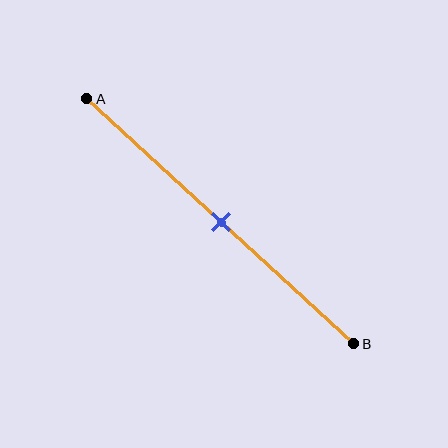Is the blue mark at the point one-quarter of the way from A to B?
No, the mark is at about 50% from A, not at the 25% one-quarter point.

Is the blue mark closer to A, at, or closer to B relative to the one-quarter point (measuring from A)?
The blue mark is closer to point B than the one-quarter point of segment AB.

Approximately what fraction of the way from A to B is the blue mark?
The blue mark is approximately 50% of the way from A to B.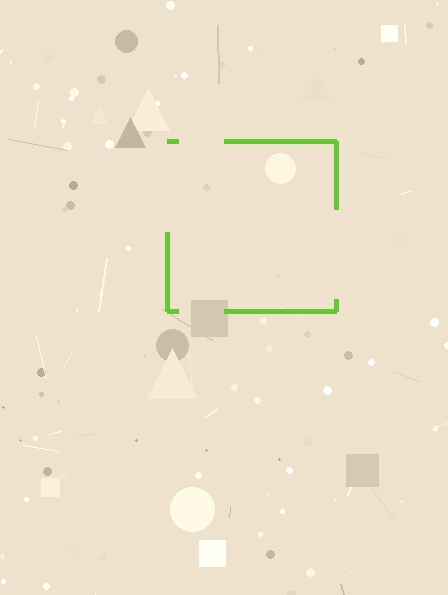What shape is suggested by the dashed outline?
The dashed outline suggests a square.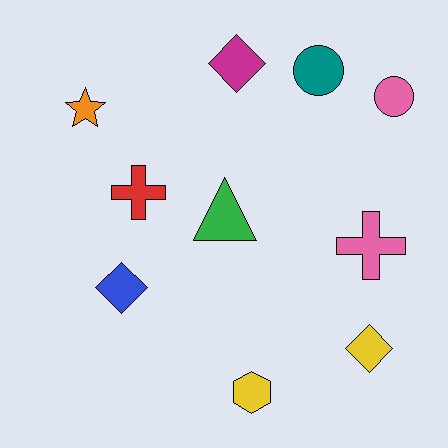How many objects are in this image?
There are 10 objects.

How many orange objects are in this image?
There is 1 orange object.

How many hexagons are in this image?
There is 1 hexagon.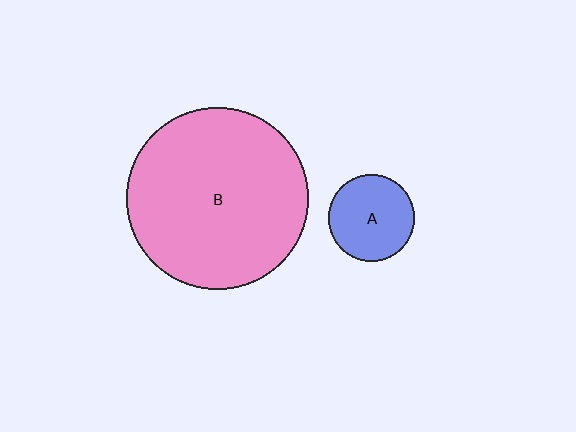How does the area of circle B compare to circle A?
Approximately 4.4 times.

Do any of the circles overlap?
No, none of the circles overlap.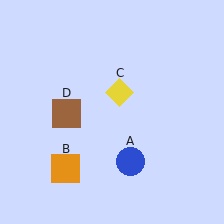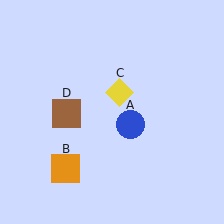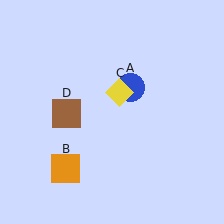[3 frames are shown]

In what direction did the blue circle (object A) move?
The blue circle (object A) moved up.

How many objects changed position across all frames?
1 object changed position: blue circle (object A).